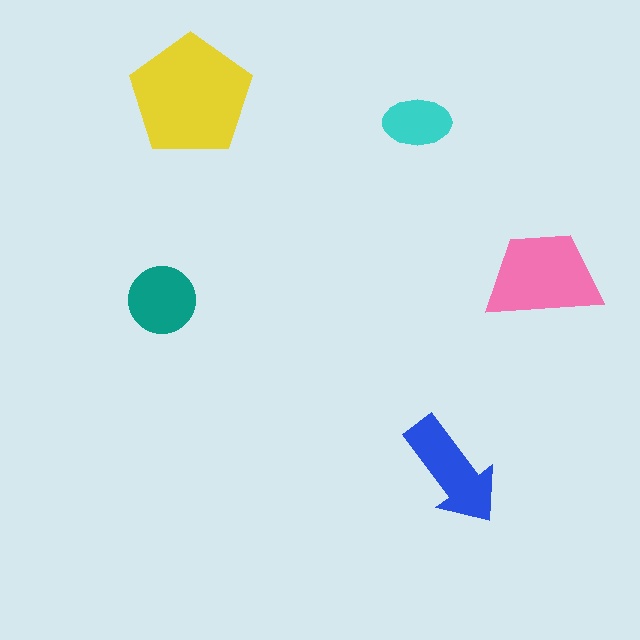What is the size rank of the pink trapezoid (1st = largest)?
2nd.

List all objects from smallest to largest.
The cyan ellipse, the teal circle, the blue arrow, the pink trapezoid, the yellow pentagon.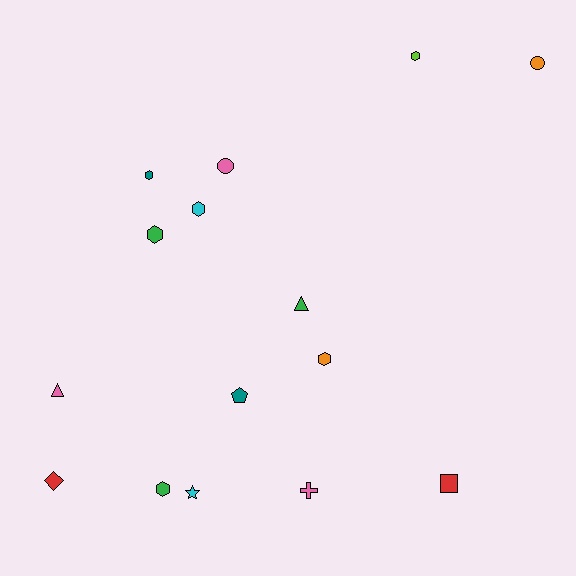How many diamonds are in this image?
There is 1 diamond.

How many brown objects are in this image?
There are no brown objects.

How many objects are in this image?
There are 15 objects.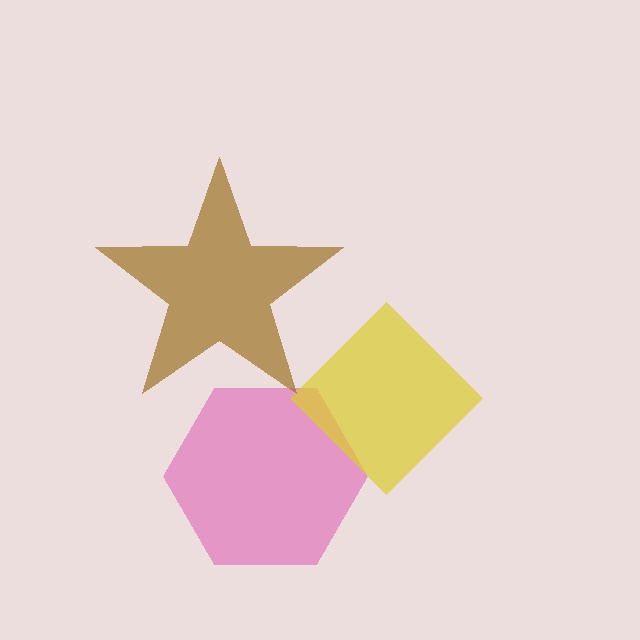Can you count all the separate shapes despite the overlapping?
Yes, there are 3 separate shapes.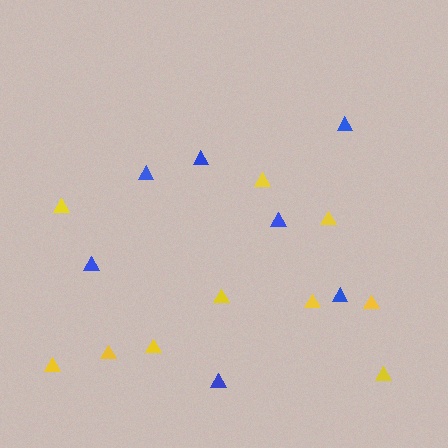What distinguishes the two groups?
There are 2 groups: one group of blue triangles (7) and one group of yellow triangles (10).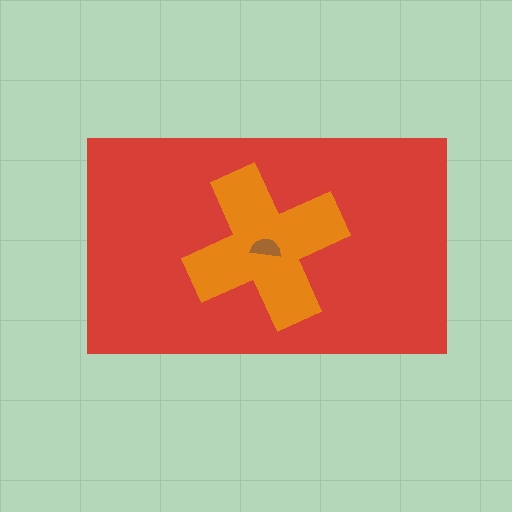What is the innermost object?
The brown semicircle.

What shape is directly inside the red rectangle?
The orange cross.